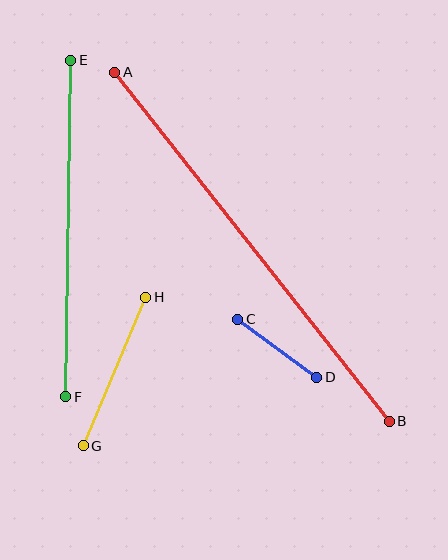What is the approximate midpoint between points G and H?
The midpoint is at approximately (115, 372) pixels.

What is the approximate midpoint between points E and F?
The midpoint is at approximately (68, 229) pixels.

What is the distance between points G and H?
The distance is approximately 161 pixels.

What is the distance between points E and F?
The distance is approximately 337 pixels.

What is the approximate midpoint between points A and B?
The midpoint is at approximately (252, 247) pixels.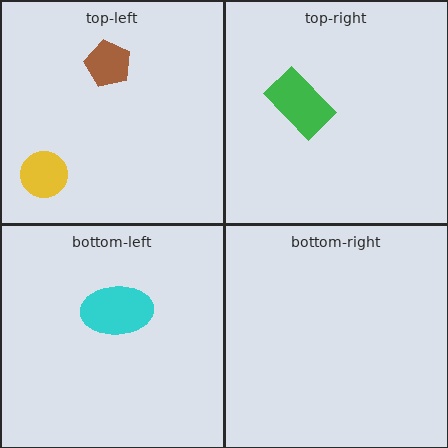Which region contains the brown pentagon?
The top-left region.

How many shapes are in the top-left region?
2.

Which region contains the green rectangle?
The top-right region.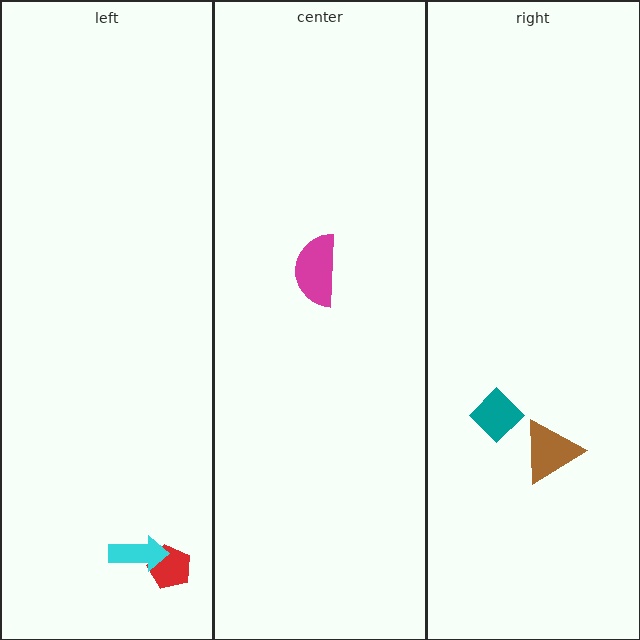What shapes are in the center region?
The magenta semicircle.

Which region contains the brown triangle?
The right region.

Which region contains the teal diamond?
The right region.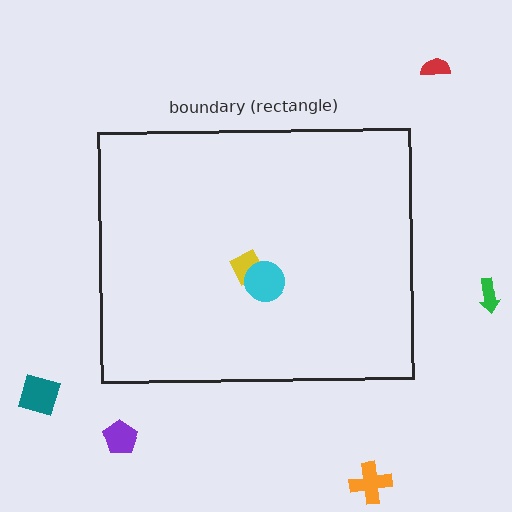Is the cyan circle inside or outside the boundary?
Inside.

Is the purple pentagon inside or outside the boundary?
Outside.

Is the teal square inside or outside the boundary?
Outside.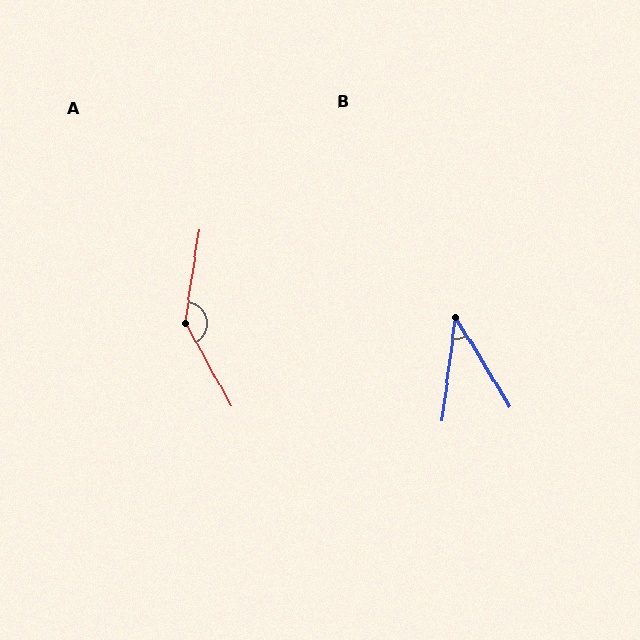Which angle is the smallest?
B, at approximately 39 degrees.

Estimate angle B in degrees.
Approximately 39 degrees.